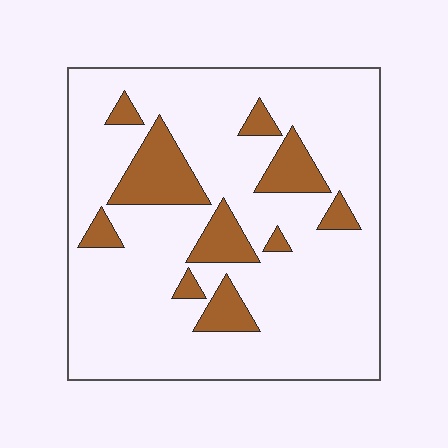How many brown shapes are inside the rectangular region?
10.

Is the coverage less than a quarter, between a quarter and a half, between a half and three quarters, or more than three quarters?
Less than a quarter.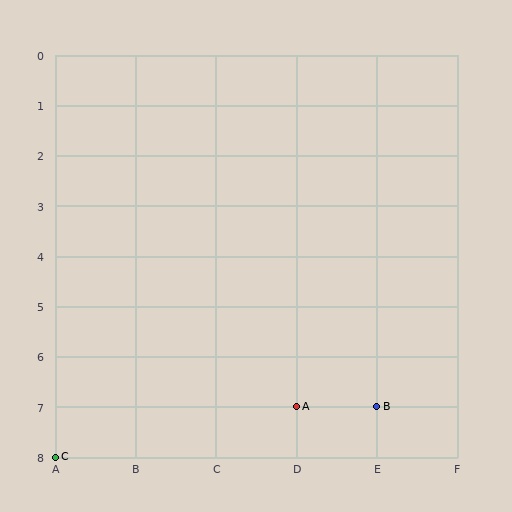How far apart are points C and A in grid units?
Points C and A are 3 columns and 1 row apart (about 3.2 grid units diagonally).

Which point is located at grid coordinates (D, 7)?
Point A is at (D, 7).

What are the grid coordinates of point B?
Point B is at grid coordinates (E, 7).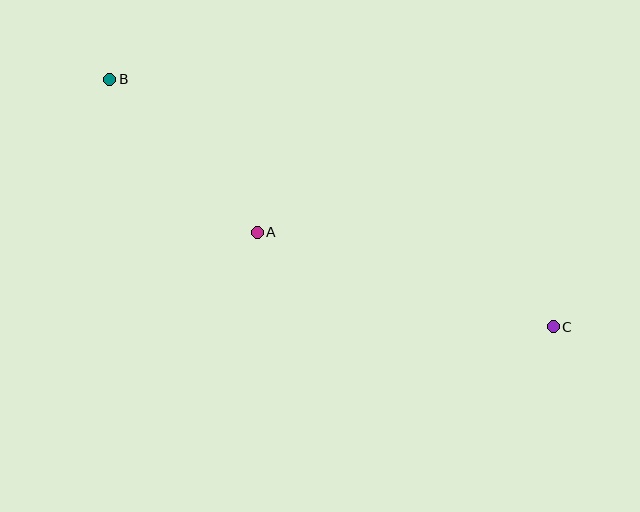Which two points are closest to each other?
Points A and B are closest to each other.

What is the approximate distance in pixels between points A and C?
The distance between A and C is approximately 311 pixels.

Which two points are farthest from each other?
Points B and C are farthest from each other.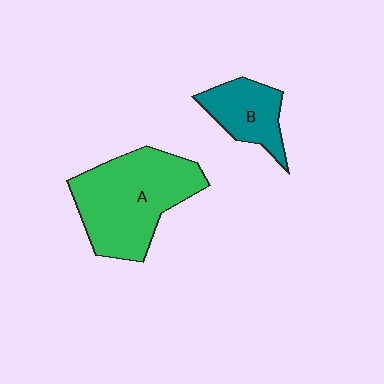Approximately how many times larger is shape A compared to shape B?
Approximately 2.2 times.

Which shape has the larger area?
Shape A (green).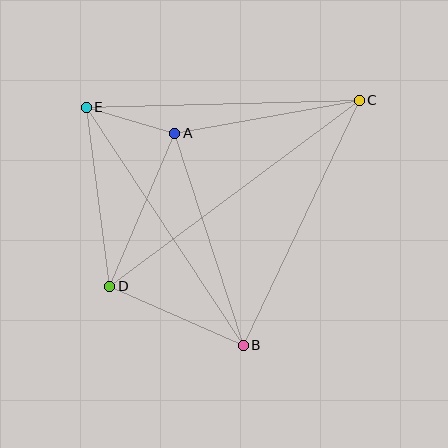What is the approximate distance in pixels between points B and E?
The distance between B and E is approximately 286 pixels.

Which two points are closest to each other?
Points A and E are closest to each other.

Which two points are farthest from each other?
Points C and D are farthest from each other.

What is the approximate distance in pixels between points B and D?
The distance between B and D is approximately 146 pixels.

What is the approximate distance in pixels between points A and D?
The distance between A and D is approximately 166 pixels.